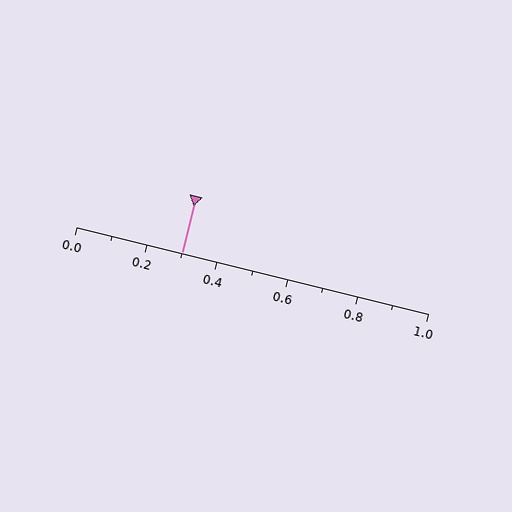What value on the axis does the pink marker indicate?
The marker indicates approximately 0.3.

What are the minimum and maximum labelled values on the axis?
The axis runs from 0.0 to 1.0.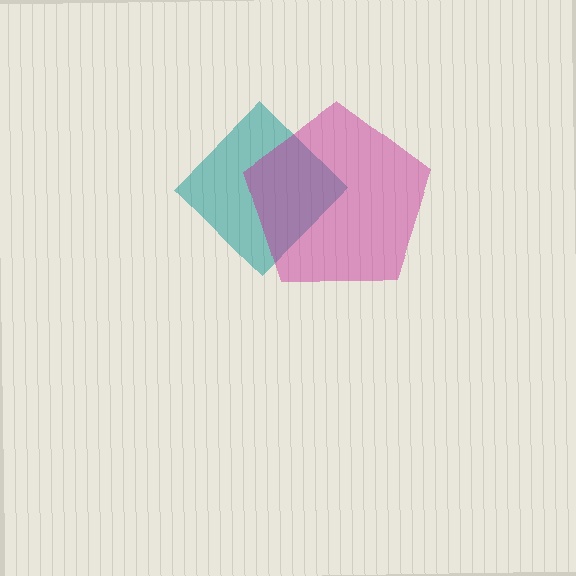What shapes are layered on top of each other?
The layered shapes are: a teal diamond, a magenta pentagon.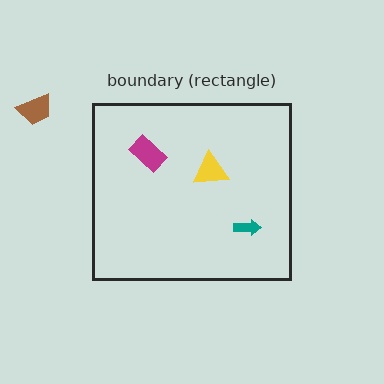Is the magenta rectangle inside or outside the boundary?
Inside.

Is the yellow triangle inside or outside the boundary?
Inside.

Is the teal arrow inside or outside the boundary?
Inside.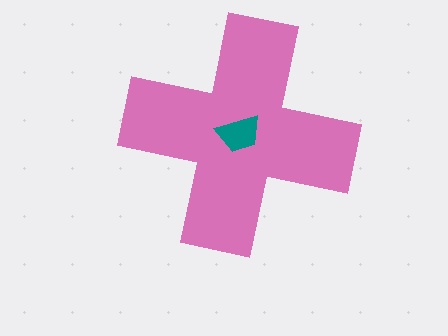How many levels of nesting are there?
2.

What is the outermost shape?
The pink cross.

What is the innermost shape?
The teal trapezoid.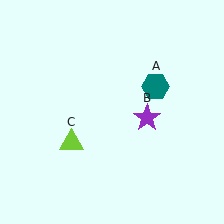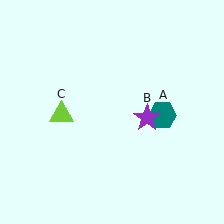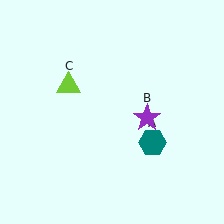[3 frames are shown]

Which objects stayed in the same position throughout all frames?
Purple star (object B) remained stationary.